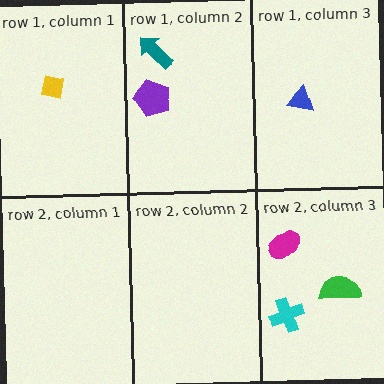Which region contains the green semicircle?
The row 2, column 3 region.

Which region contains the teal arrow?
The row 1, column 2 region.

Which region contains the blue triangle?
The row 1, column 3 region.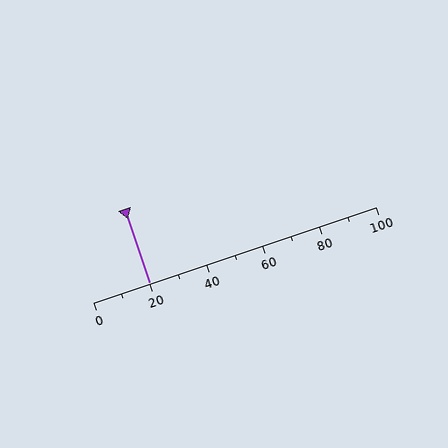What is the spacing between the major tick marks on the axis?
The major ticks are spaced 20 apart.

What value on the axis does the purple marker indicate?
The marker indicates approximately 20.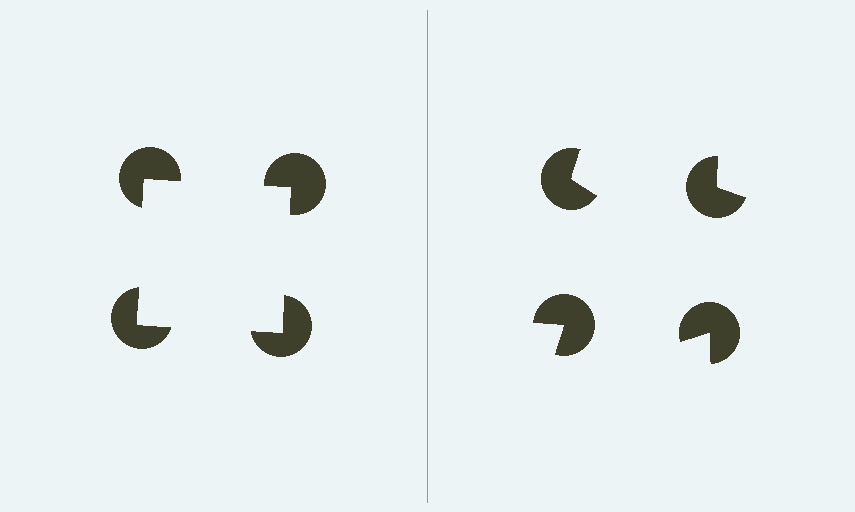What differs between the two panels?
The pac-man discs are positioned identically on both sides; only the wedge orientations differ. On the left they align to a square; on the right they are misaligned.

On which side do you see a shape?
An illusory square appears on the left side. On the right side the wedge cuts are rotated, so no coherent shape forms.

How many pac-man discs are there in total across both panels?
8 — 4 on each side.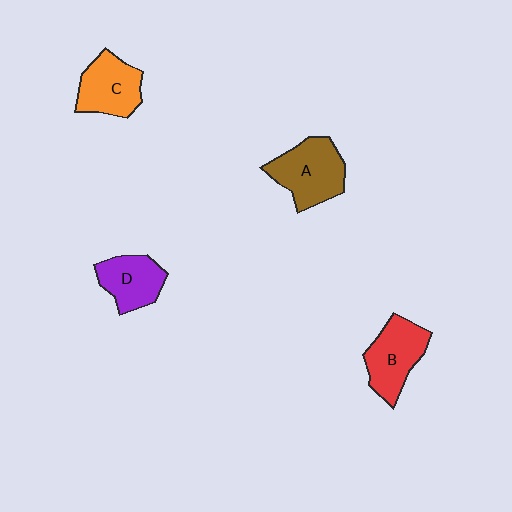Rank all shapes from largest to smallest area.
From largest to smallest: A (brown), B (red), C (orange), D (purple).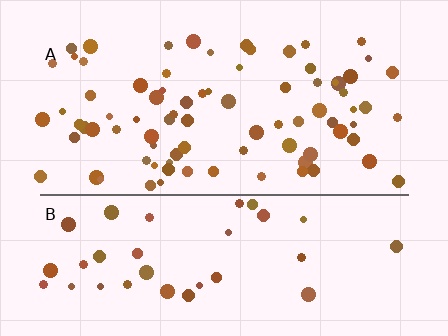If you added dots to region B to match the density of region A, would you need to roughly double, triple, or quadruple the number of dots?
Approximately double.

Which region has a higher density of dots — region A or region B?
A (the top).